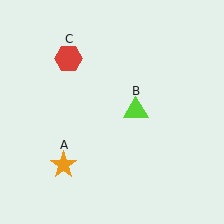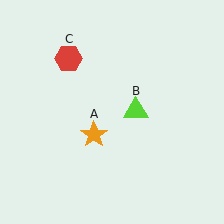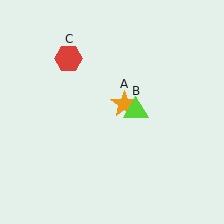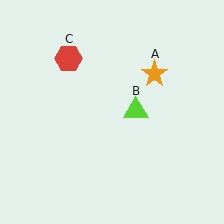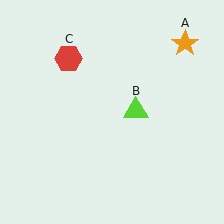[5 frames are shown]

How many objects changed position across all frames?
1 object changed position: orange star (object A).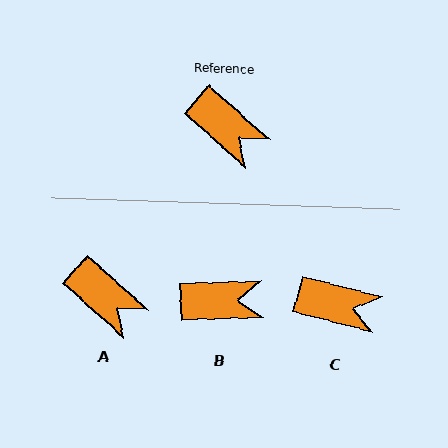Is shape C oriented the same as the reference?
No, it is off by about 27 degrees.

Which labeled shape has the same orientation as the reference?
A.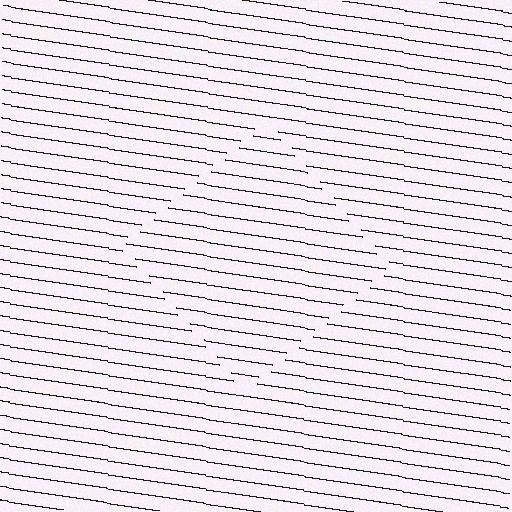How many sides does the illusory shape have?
4 sides — the line-ends trace a square.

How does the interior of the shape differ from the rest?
The interior of the shape contains the same grating, shifted by half a period — the contour is defined by the phase discontinuity where line-ends from the inner and outer gratings abut.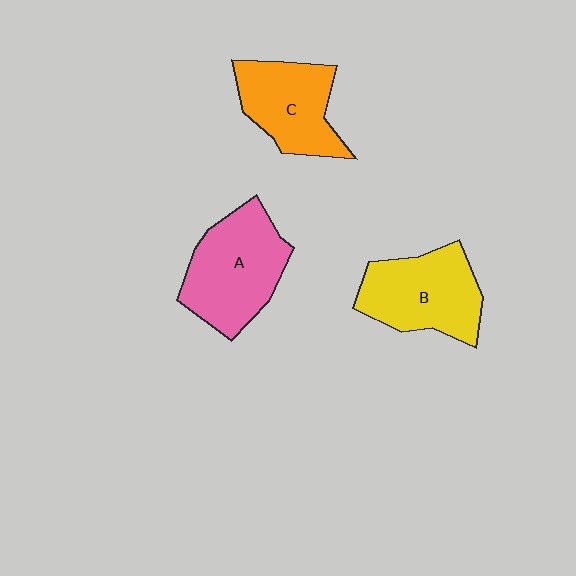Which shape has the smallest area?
Shape C (orange).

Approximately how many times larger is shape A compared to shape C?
Approximately 1.2 times.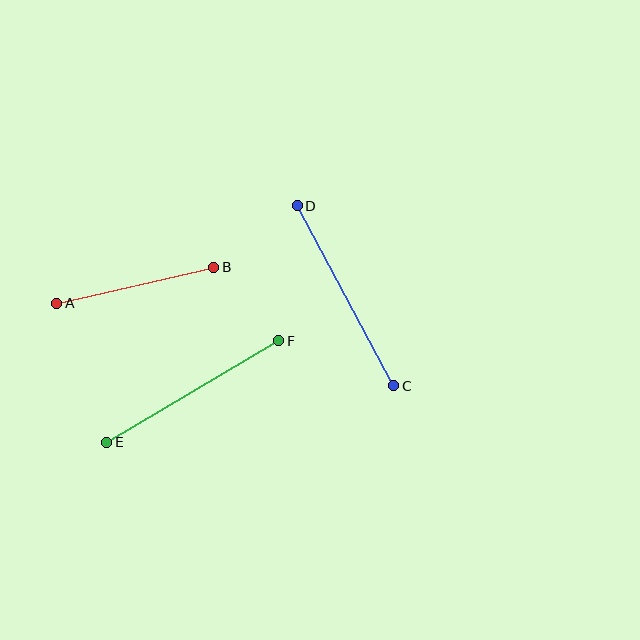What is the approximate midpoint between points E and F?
The midpoint is at approximately (193, 392) pixels.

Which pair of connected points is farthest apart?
Points C and D are farthest apart.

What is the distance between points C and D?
The distance is approximately 204 pixels.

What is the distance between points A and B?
The distance is approximately 161 pixels.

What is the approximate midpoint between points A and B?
The midpoint is at approximately (135, 285) pixels.